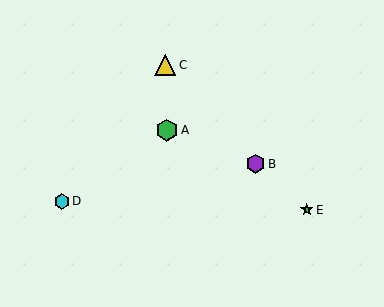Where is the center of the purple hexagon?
The center of the purple hexagon is at (255, 164).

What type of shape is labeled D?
Shape D is a cyan hexagon.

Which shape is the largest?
The green hexagon (labeled A) is the largest.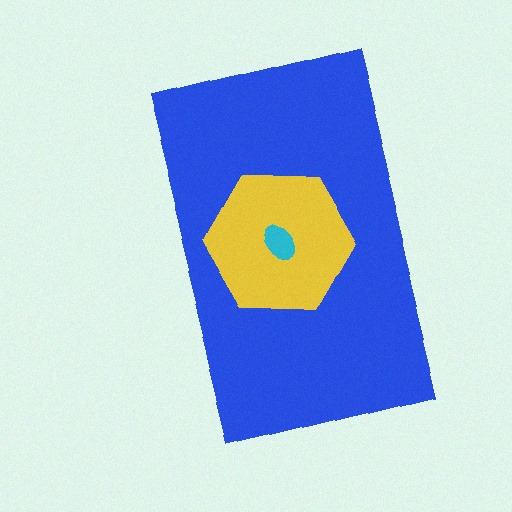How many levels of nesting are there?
3.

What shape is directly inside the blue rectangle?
The yellow hexagon.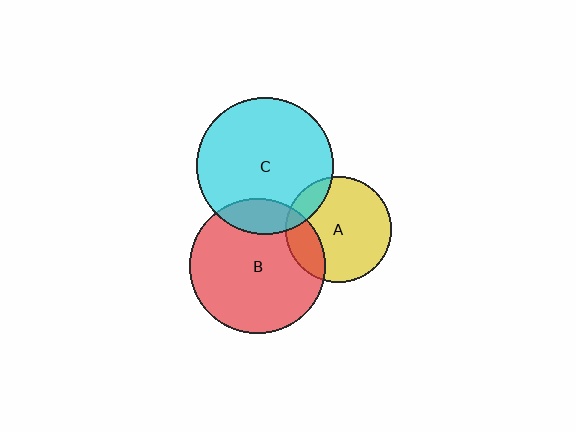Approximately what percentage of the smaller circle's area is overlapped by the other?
Approximately 15%.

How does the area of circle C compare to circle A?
Approximately 1.7 times.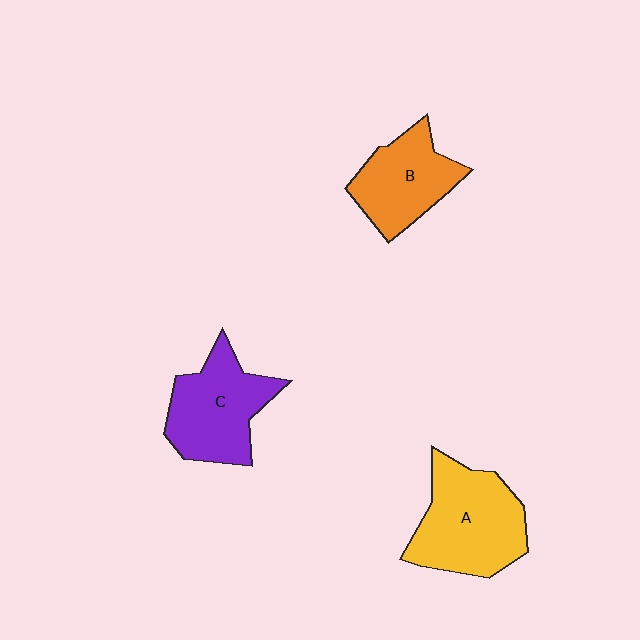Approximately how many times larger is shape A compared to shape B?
Approximately 1.3 times.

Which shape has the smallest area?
Shape B (orange).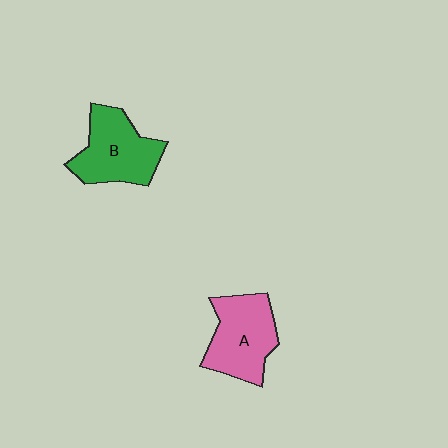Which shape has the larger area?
Shape B (green).